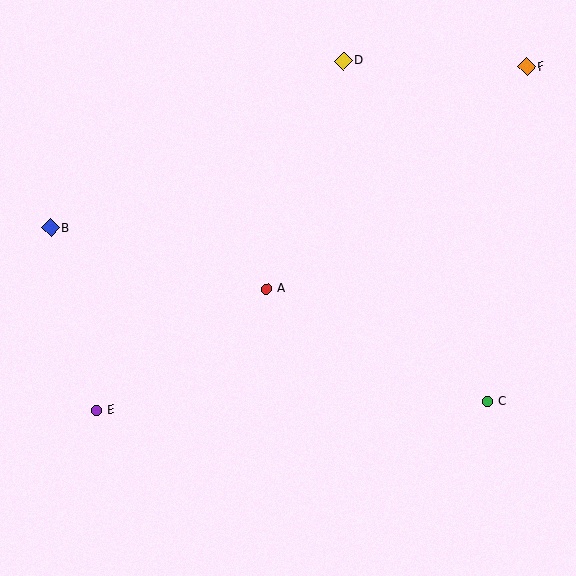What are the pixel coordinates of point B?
Point B is at (50, 228).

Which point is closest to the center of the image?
Point A at (266, 289) is closest to the center.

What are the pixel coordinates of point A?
Point A is at (266, 289).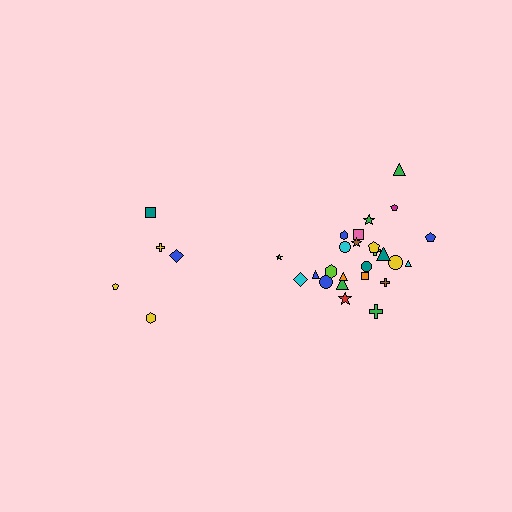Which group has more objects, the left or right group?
The right group.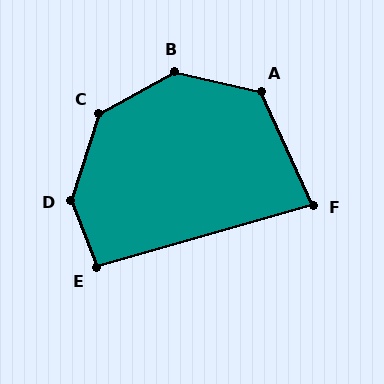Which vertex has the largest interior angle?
D, at approximately 141 degrees.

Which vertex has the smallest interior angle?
F, at approximately 82 degrees.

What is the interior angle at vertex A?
Approximately 128 degrees (obtuse).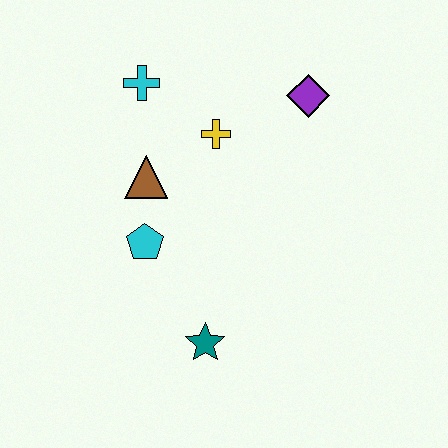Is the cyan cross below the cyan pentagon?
No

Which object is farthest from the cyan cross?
The teal star is farthest from the cyan cross.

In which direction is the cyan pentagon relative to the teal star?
The cyan pentagon is above the teal star.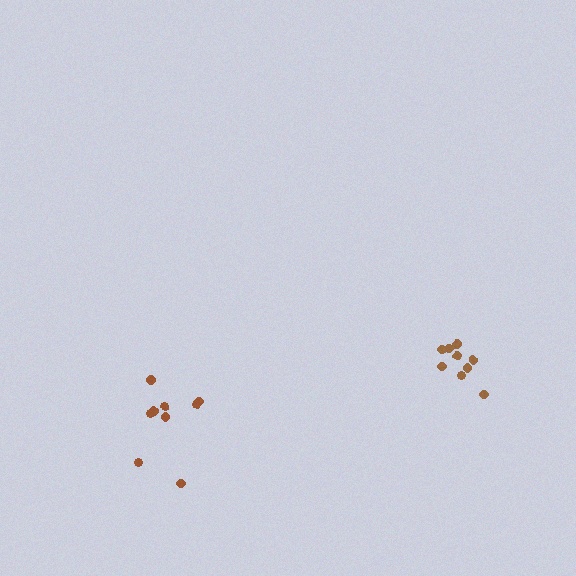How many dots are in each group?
Group 1: 10 dots, Group 2: 9 dots (19 total).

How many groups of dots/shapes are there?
There are 2 groups.